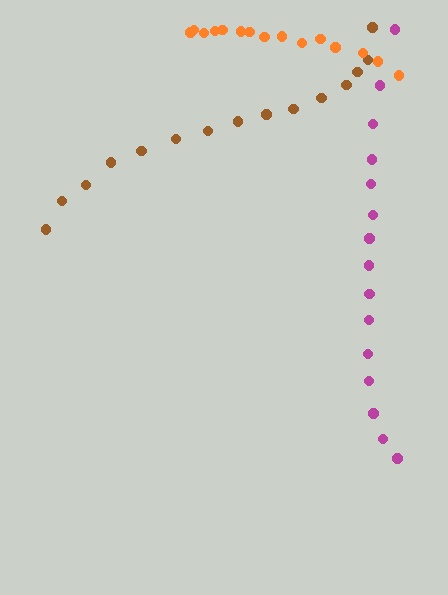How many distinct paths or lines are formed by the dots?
There are 3 distinct paths.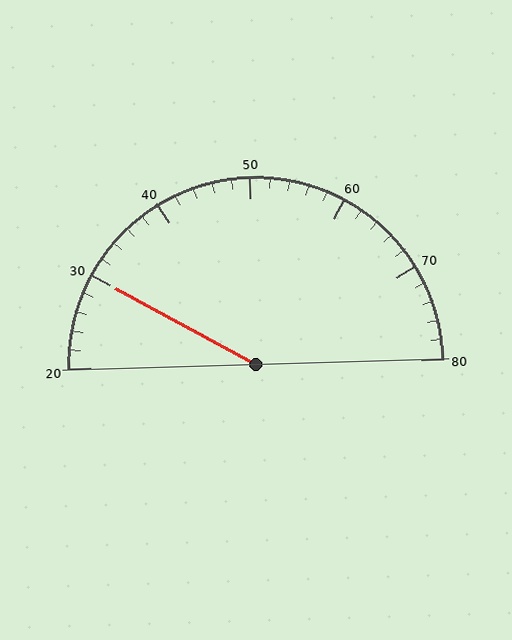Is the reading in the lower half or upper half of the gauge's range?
The reading is in the lower half of the range (20 to 80).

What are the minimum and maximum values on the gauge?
The gauge ranges from 20 to 80.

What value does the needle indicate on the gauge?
The needle indicates approximately 30.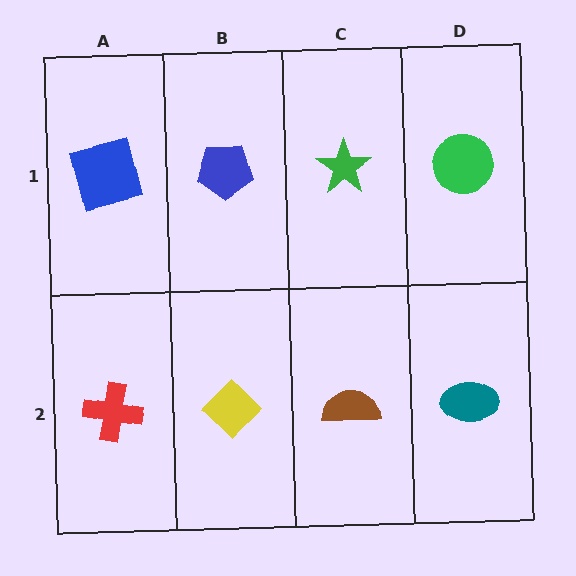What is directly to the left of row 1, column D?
A green star.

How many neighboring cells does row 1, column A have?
2.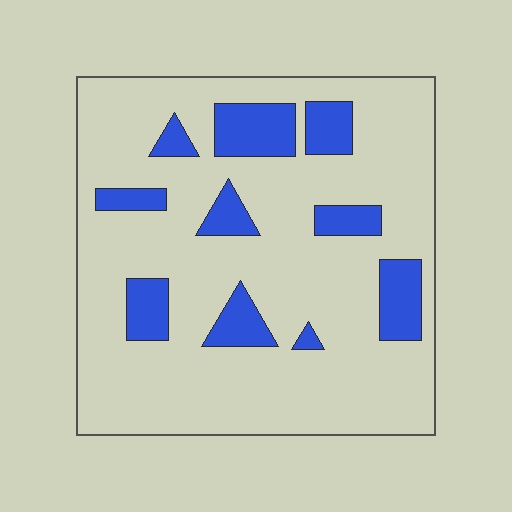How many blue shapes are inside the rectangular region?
10.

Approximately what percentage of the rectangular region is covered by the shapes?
Approximately 20%.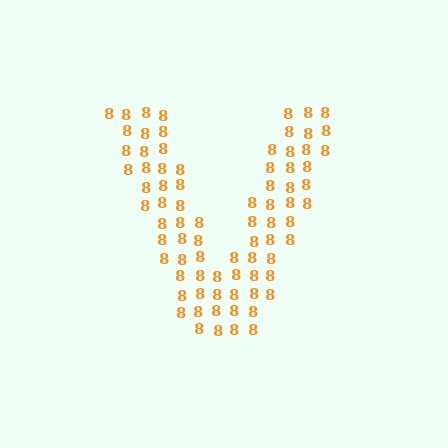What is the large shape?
The large shape is the letter V.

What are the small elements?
The small elements are digit 8's.